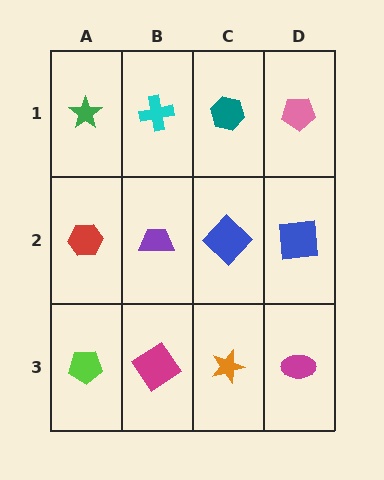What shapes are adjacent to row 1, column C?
A blue diamond (row 2, column C), a cyan cross (row 1, column B), a pink pentagon (row 1, column D).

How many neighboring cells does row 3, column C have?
3.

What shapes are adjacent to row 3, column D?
A blue square (row 2, column D), an orange star (row 3, column C).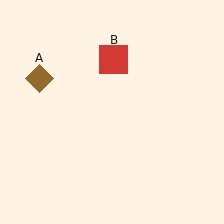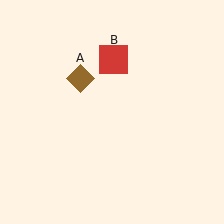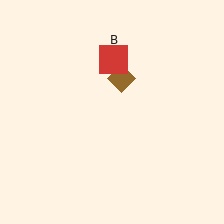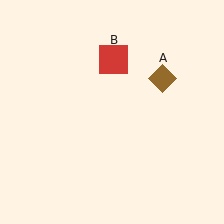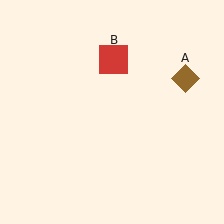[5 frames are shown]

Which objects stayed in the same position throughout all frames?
Red square (object B) remained stationary.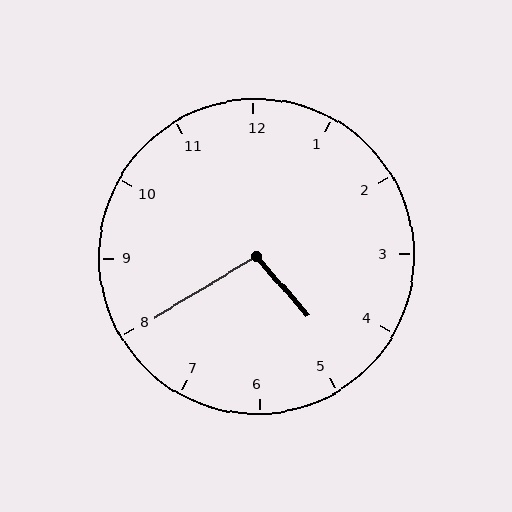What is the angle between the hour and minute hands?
Approximately 100 degrees.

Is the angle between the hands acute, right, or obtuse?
It is obtuse.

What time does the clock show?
4:40.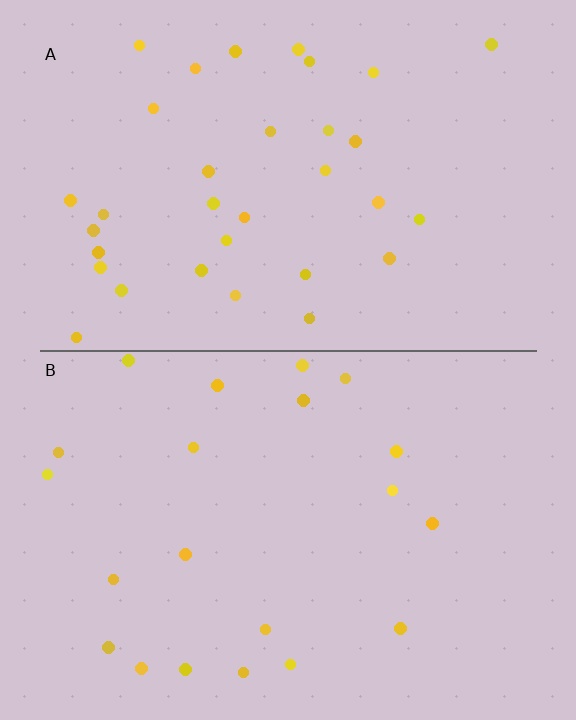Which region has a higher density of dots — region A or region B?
A (the top).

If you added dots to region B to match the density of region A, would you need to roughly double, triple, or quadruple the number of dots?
Approximately double.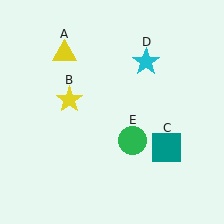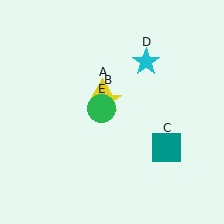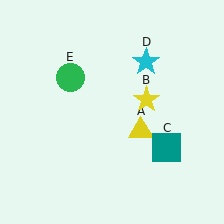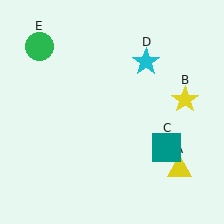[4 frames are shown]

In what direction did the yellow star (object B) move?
The yellow star (object B) moved right.